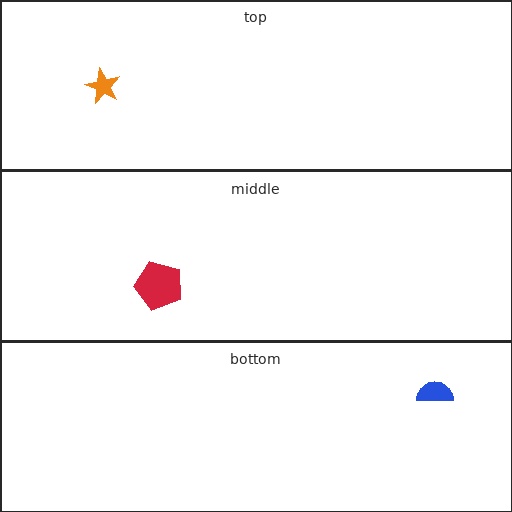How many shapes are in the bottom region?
1.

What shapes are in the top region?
The orange star.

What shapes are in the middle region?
The red pentagon.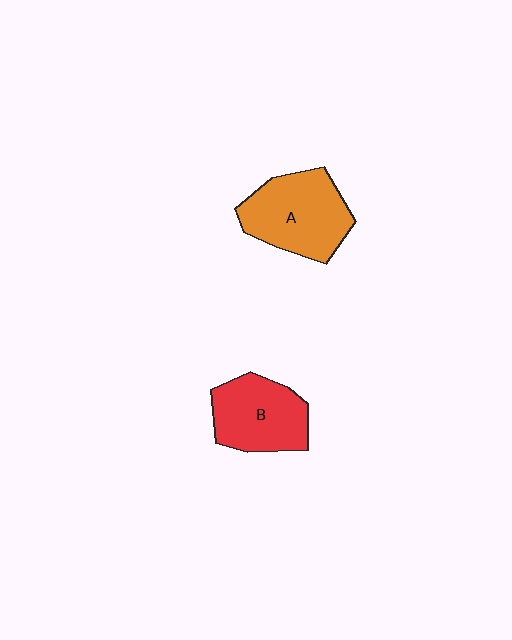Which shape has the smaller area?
Shape B (red).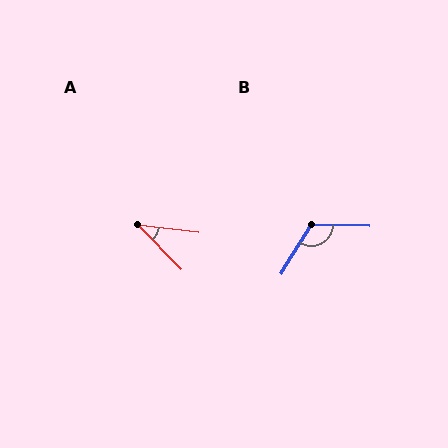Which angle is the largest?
B, at approximately 120 degrees.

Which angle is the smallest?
A, at approximately 39 degrees.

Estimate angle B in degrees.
Approximately 120 degrees.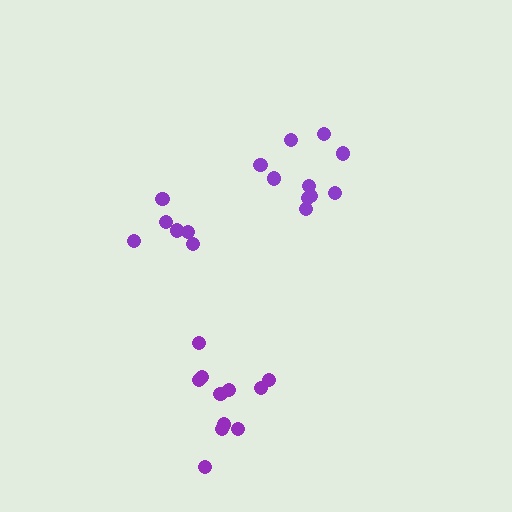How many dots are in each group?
Group 1: 10 dots, Group 2: 11 dots, Group 3: 6 dots (27 total).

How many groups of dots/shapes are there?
There are 3 groups.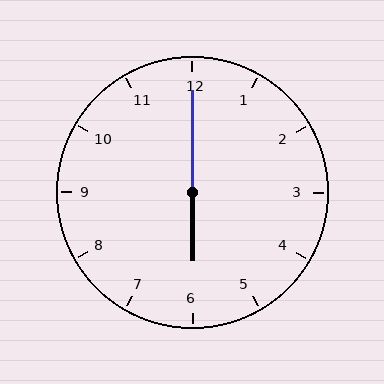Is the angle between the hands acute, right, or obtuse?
It is obtuse.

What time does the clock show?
6:00.